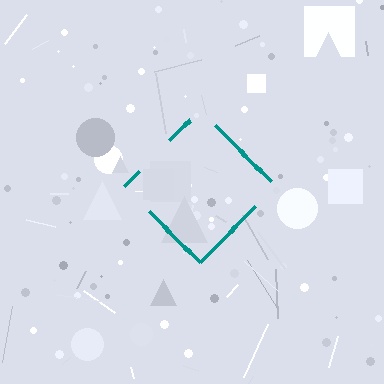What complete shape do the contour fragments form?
The contour fragments form a diamond.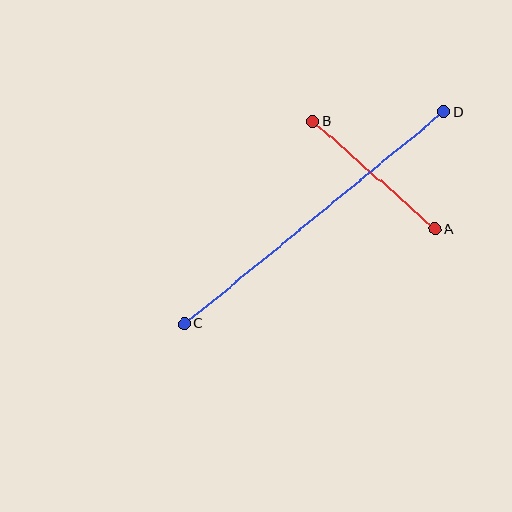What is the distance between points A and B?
The distance is approximately 163 pixels.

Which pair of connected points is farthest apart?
Points C and D are farthest apart.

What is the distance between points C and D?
The distance is approximately 335 pixels.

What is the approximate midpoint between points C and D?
The midpoint is at approximately (314, 218) pixels.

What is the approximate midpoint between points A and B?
The midpoint is at approximately (374, 175) pixels.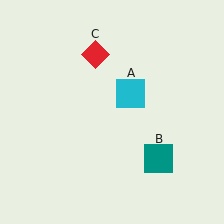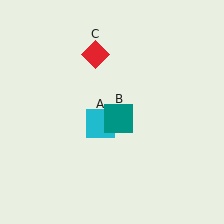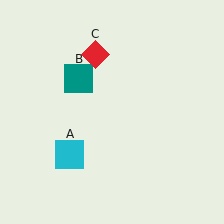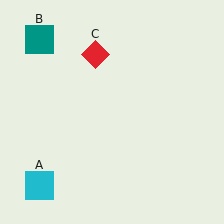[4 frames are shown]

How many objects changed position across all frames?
2 objects changed position: cyan square (object A), teal square (object B).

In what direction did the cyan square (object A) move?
The cyan square (object A) moved down and to the left.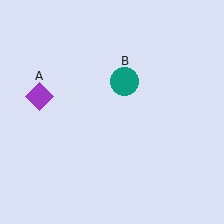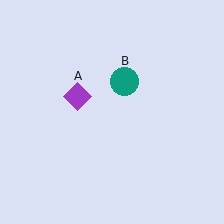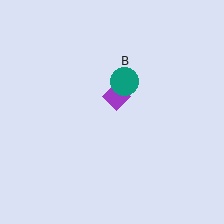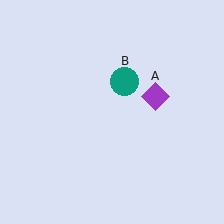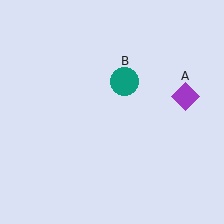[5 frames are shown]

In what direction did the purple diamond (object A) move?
The purple diamond (object A) moved right.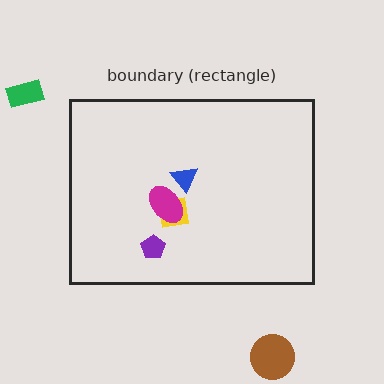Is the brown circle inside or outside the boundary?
Outside.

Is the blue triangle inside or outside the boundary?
Inside.